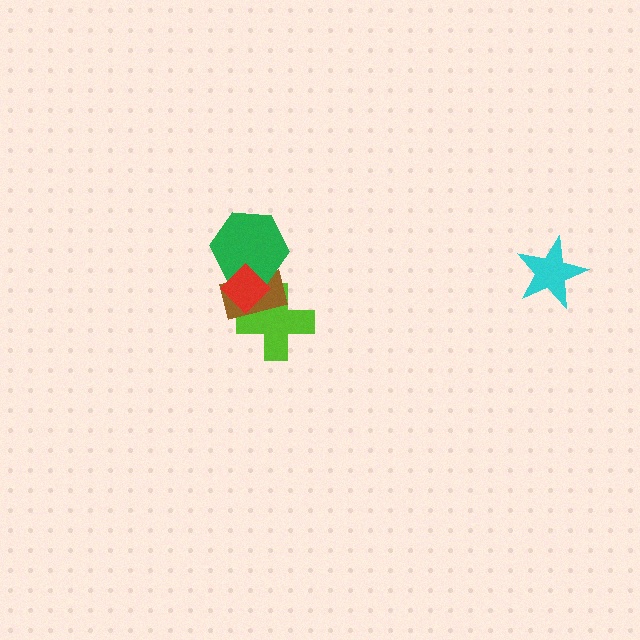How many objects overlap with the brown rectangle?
3 objects overlap with the brown rectangle.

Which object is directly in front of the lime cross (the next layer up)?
The brown rectangle is directly in front of the lime cross.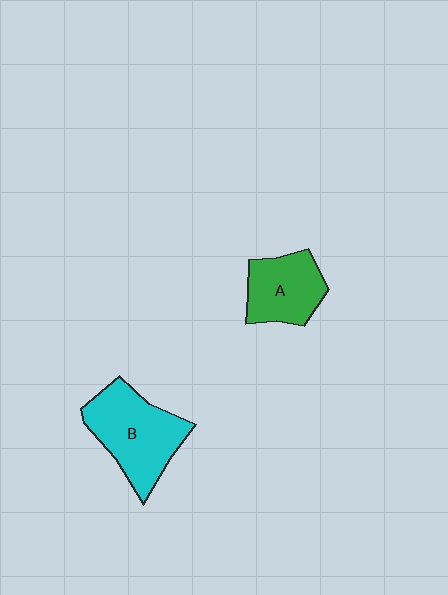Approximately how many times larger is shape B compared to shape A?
Approximately 1.4 times.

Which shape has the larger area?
Shape B (cyan).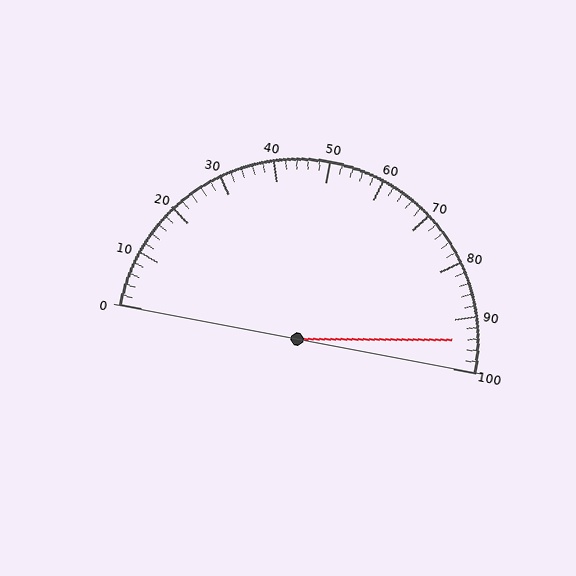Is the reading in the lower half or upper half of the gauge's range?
The reading is in the upper half of the range (0 to 100).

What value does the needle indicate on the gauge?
The needle indicates approximately 94.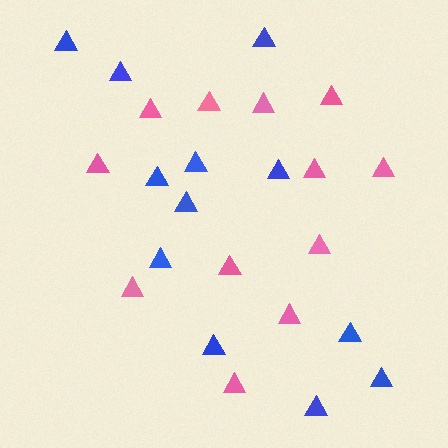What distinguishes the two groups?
There are 2 groups: one group of pink triangles (12) and one group of blue triangles (12).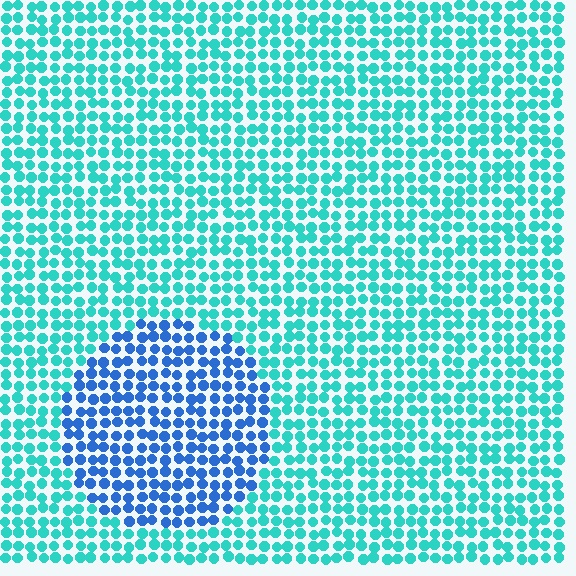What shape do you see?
I see a circle.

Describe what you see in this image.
The image is filled with small cyan elements in a uniform arrangement. A circle-shaped region is visible where the elements are tinted to a slightly different hue, forming a subtle color boundary.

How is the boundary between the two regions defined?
The boundary is defined purely by a slight shift in hue (about 43 degrees). Spacing, size, and orientation are identical on both sides.